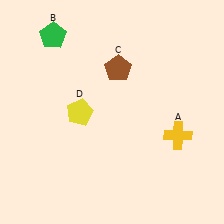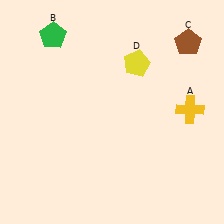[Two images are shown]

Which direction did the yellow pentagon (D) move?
The yellow pentagon (D) moved right.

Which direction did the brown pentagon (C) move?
The brown pentagon (C) moved right.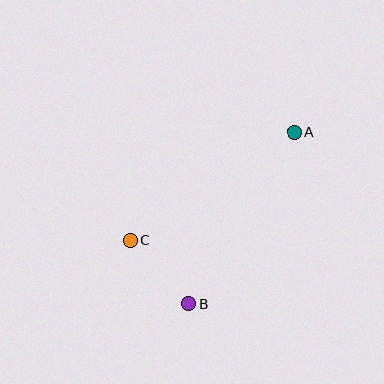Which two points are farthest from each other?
Points A and B are farthest from each other.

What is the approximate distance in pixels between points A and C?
The distance between A and C is approximately 196 pixels.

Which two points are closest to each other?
Points B and C are closest to each other.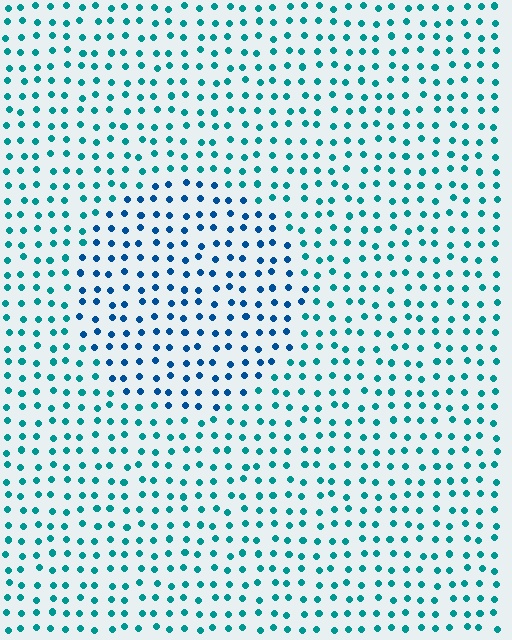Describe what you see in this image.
The image is filled with small teal elements in a uniform arrangement. A circle-shaped region is visible where the elements are tinted to a slightly different hue, forming a subtle color boundary.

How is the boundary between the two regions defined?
The boundary is defined purely by a slight shift in hue (about 32 degrees). Spacing, size, and orientation are identical on both sides.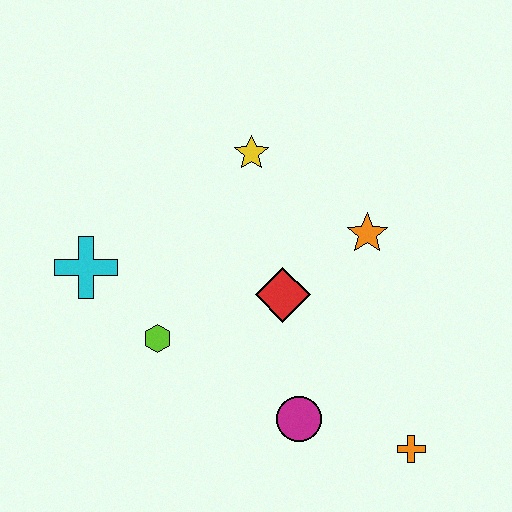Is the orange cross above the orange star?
No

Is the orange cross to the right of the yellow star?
Yes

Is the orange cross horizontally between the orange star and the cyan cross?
No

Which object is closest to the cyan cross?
The lime hexagon is closest to the cyan cross.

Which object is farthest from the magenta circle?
The yellow star is farthest from the magenta circle.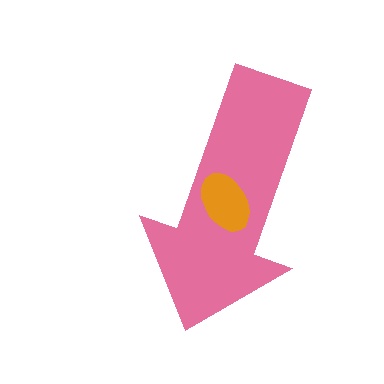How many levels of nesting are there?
2.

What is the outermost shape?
The pink arrow.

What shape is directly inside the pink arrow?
The orange ellipse.